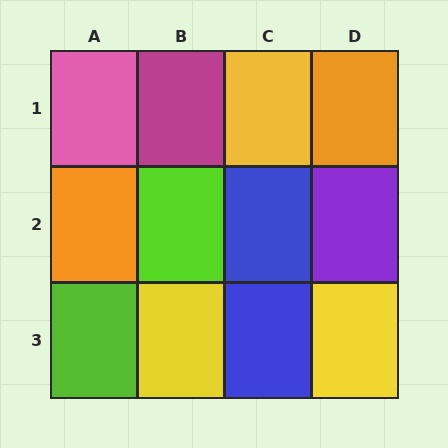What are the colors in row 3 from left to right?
Lime, yellow, blue, yellow.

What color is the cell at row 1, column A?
Pink.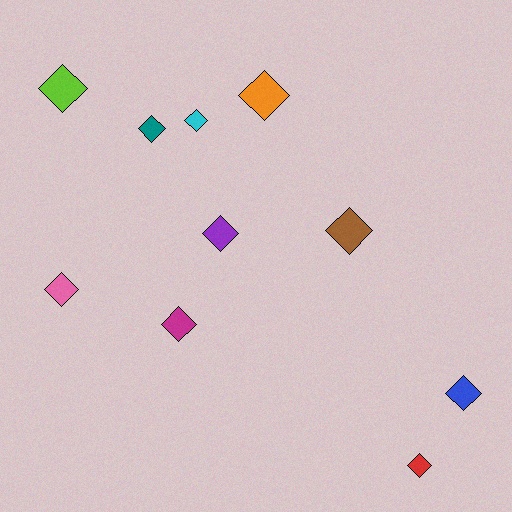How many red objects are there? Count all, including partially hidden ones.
There is 1 red object.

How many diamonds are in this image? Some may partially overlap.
There are 10 diamonds.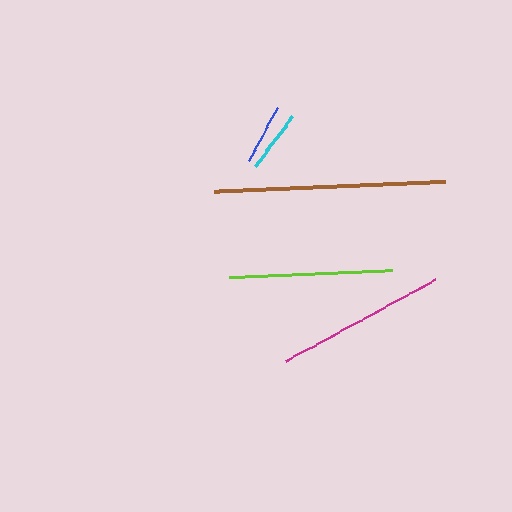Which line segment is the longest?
The brown line is the longest at approximately 231 pixels.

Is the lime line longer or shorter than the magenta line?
The magenta line is longer than the lime line.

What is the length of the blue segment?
The blue segment is approximately 60 pixels long.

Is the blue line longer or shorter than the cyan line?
The cyan line is longer than the blue line.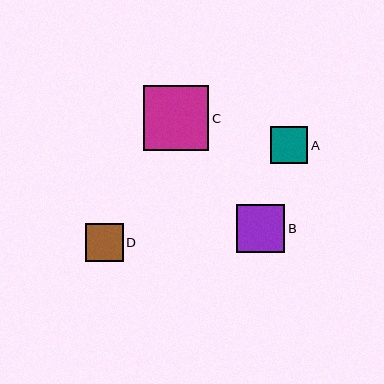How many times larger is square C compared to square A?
Square C is approximately 1.8 times the size of square A.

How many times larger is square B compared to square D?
Square B is approximately 1.3 times the size of square D.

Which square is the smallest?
Square A is the smallest with a size of approximately 37 pixels.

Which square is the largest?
Square C is the largest with a size of approximately 65 pixels.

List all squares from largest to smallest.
From largest to smallest: C, B, D, A.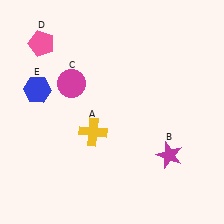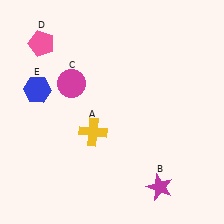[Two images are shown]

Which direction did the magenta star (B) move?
The magenta star (B) moved down.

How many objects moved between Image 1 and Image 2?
1 object moved between the two images.